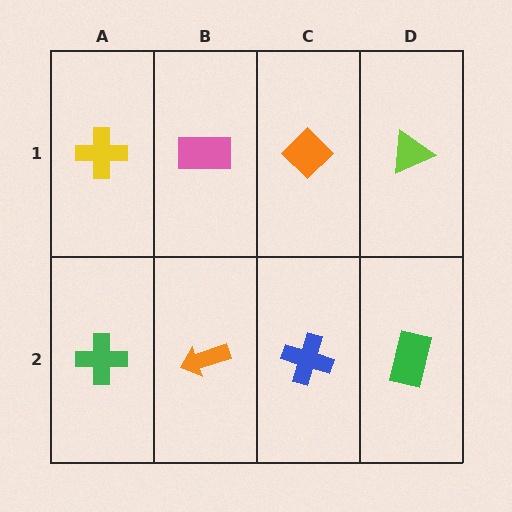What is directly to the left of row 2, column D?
A blue cross.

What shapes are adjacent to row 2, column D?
A lime triangle (row 1, column D), a blue cross (row 2, column C).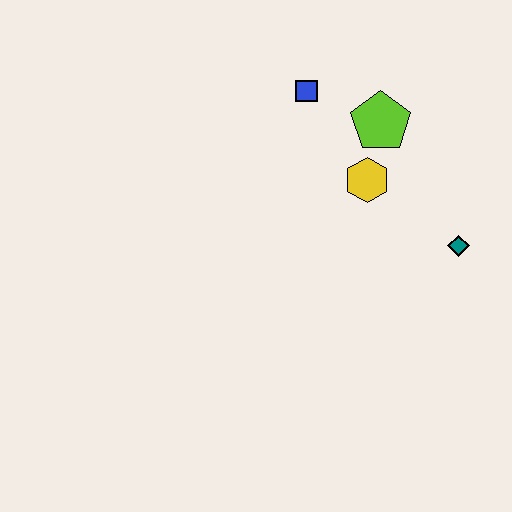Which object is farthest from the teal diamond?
The blue square is farthest from the teal diamond.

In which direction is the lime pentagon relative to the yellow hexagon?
The lime pentagon is above the yellow hexagon.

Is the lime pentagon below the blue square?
Yes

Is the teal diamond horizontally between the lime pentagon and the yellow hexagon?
No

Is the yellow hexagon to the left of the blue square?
No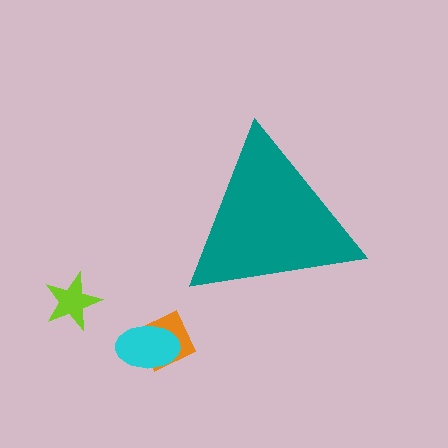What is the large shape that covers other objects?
A teal triangle.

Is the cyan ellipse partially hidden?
No, the cyan ellipse is fully visible.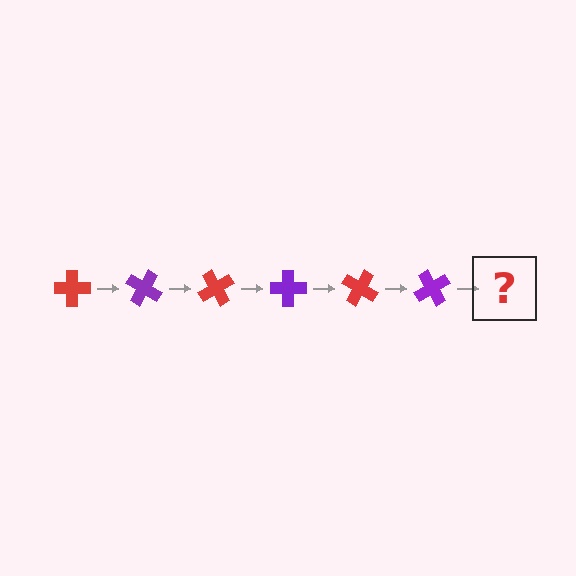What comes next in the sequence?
The next element should be a red cross, rotated 180 degrees from the start.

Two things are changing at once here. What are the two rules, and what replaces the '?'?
The two rules are that it rotates 30 degrees each step and the color cycles through red and purple. The '?' should be a red cross, rotated 180 degrees from the start.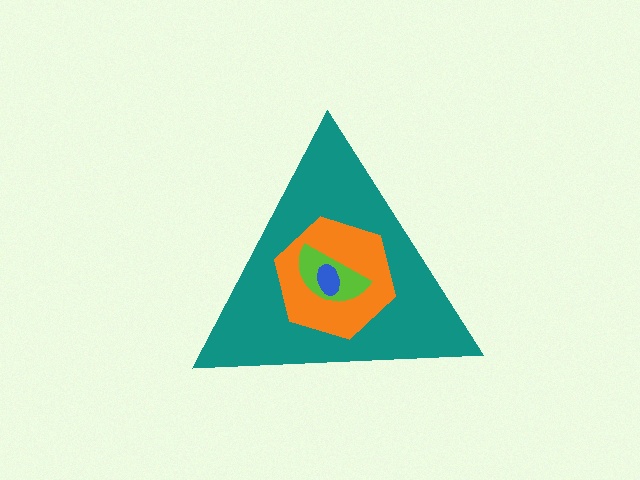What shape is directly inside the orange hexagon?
The lime semicircle.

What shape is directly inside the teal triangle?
The orange hexagon.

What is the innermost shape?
The blue ellipse.